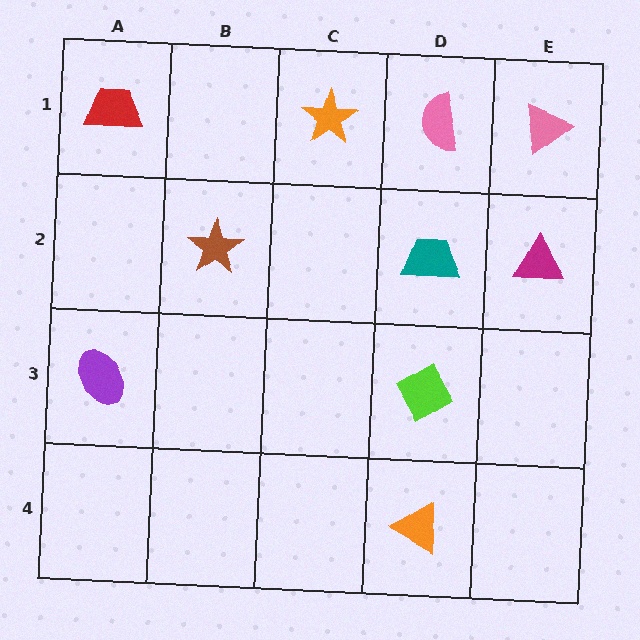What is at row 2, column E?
A magenta triangle.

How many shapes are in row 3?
2 shapes.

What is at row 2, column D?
A teal trapezoid.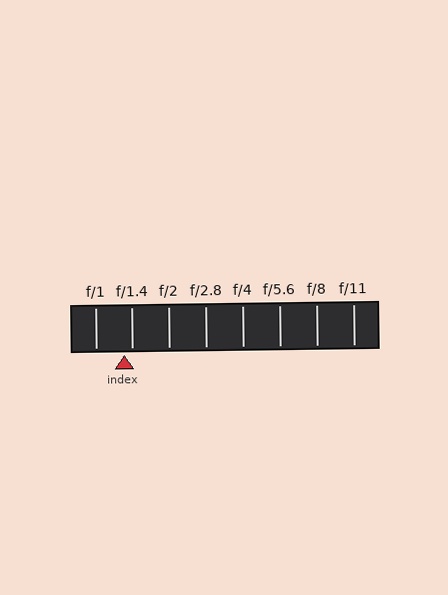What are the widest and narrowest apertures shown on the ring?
The widest aperture shown is f/1 and the narrowest is f/11.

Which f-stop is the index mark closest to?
The index mark is closest to f/1.4.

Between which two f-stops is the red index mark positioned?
The index mark is between f/1 and f/1.4.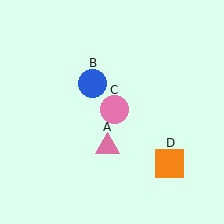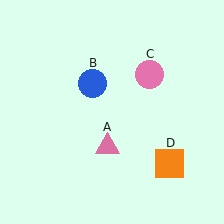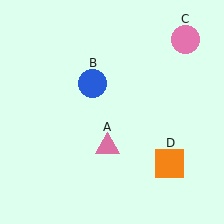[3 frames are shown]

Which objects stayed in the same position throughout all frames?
Pink triangle (object A) and blue circle (object B) and orange square (object D) remained stationary.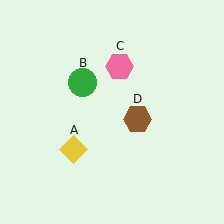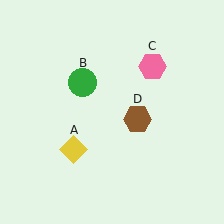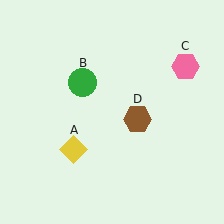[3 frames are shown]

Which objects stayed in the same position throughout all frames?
Yellow diamond (object A) and green circle (object B) and brown hexagon (object D) remained stationary.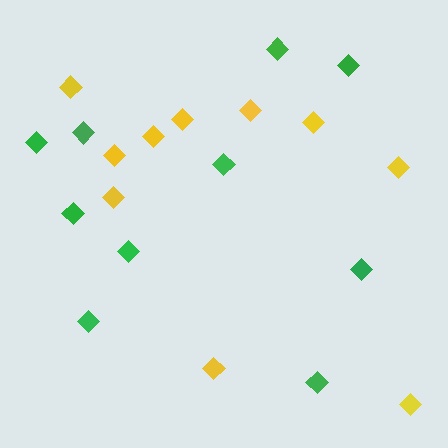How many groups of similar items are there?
There are 2 groups: one group of green diamonds (10) and one group of yellow diamonds (10).